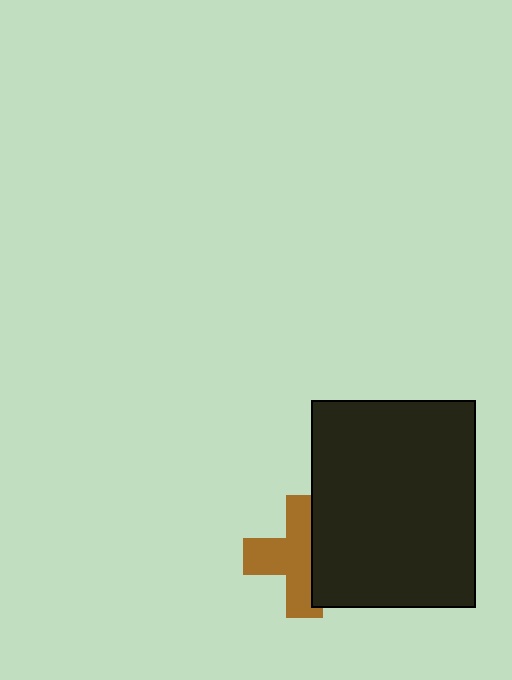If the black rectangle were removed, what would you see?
You would see the complete brown cross.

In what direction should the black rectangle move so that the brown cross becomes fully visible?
The black rectangle should move right. That is the shortest direction to clear the overlap and leave the brown cross fully visible.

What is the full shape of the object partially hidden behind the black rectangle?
The partially hidden object is a brown cross.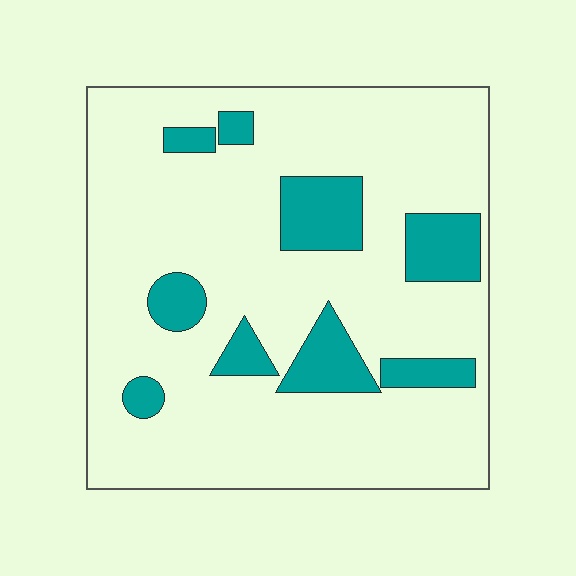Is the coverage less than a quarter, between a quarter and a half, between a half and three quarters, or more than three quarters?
Less than a quarter.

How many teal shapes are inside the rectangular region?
9.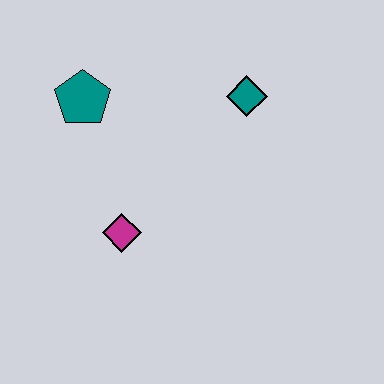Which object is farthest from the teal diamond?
The magenta diamond is farthest from the teal diamond.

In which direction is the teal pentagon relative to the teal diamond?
The teal pentagon is to the left of the teal diamond.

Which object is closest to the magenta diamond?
The teal pentagon is closest to the magenta diamond.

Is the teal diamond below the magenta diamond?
No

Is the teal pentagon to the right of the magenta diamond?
No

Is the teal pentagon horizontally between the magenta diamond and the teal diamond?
No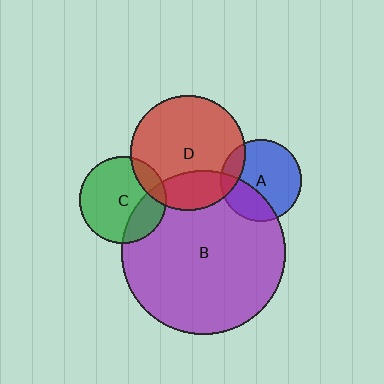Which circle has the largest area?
Circle B (purple).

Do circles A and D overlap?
Yes.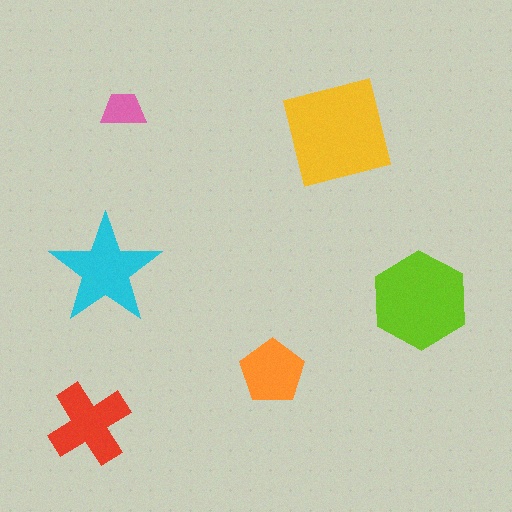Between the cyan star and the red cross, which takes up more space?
The cyan star.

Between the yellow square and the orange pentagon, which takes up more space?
The yellow square.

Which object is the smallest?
The pink trapezoid.